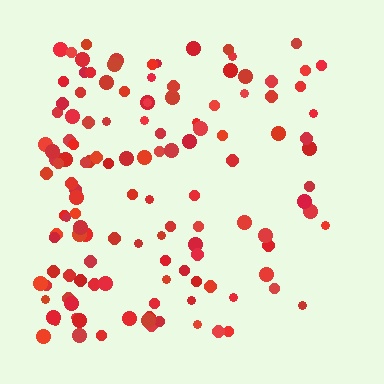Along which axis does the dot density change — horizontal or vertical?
Horizontal.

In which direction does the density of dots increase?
From right to left, with the left side densest.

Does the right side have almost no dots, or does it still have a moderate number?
Still a moderate number, just noticeably fewer than the left.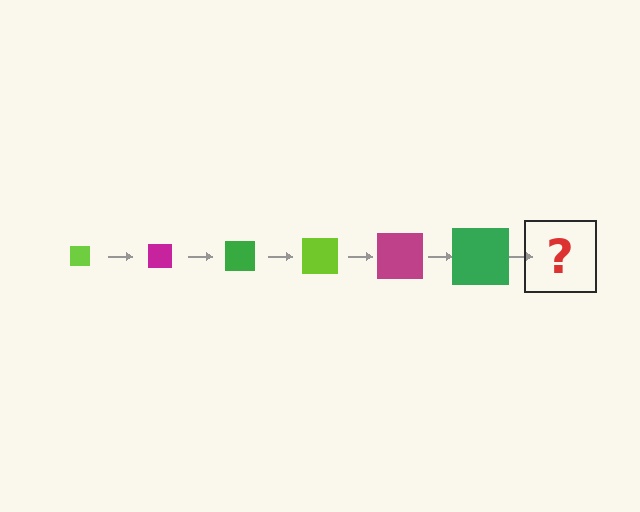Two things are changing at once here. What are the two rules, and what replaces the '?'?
The two rules are that the square grows larger each step and the color cycles through lime, magenta, and green. The '?' should be a lime square, larger than the previous one.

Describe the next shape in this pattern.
It should be a lime square, larger than the previous one.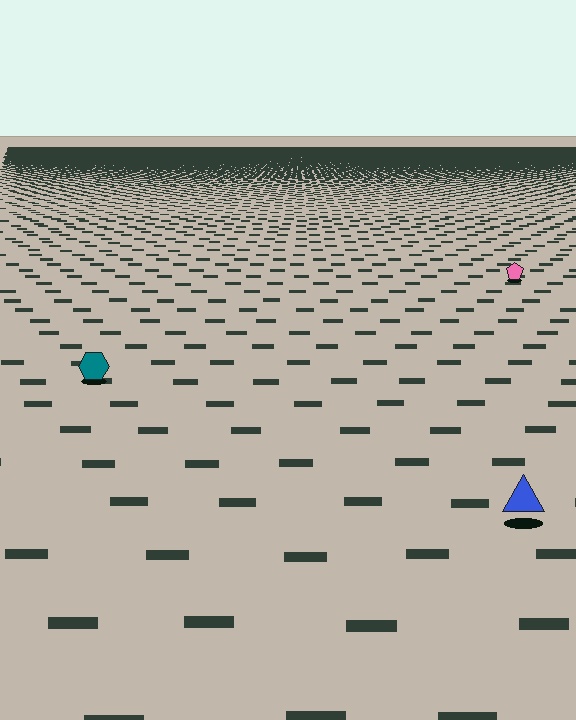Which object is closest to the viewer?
The blue triangle is closest. The texture marks near it are larger and more spread out.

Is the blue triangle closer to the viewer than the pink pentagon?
Yes. The blue triangle is closer — you can tell from the texture gradient: the ground texture is coarser near it.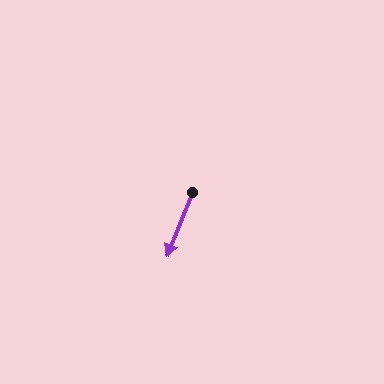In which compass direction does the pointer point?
South.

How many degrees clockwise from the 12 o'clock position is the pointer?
Approximately 201 degrees.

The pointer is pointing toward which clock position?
Roughly 7 o'clock.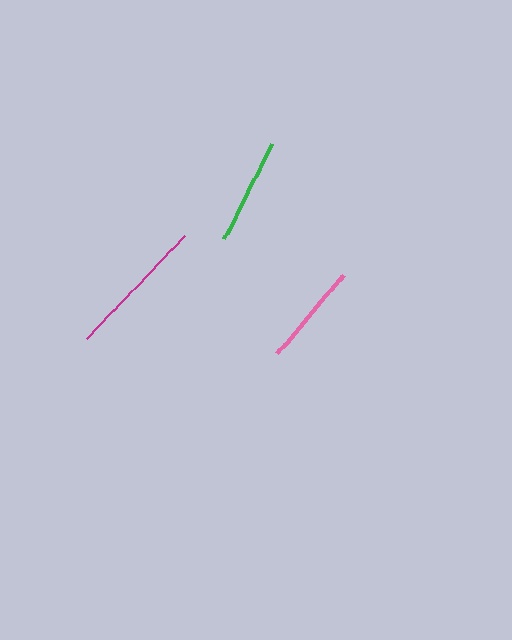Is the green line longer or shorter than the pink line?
The green line is longer than the pink line.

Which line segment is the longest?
The magenta line is the longest at approximately 143 pixels.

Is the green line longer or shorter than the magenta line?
The magenta line is longer than the green line.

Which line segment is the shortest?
The pink line is the shortest at approximately 103 pixels.